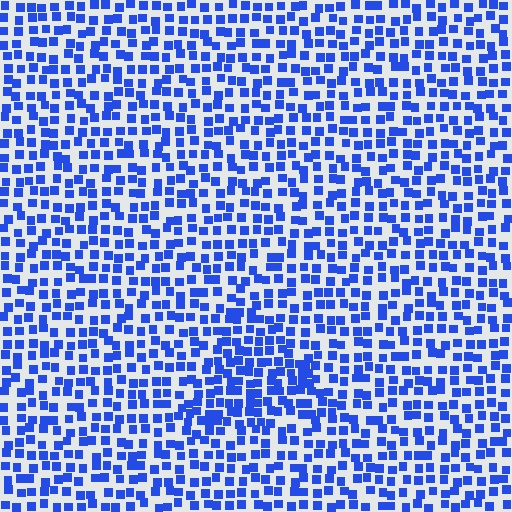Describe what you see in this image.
The image contains small blue elements arranged at two different densities. A triangle-shaped region is visible where the elements are more densely packed than the surrounding area.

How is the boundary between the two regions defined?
The boundary is defined by a change in element density (approximately 1.5x ratio). All elements are the same color, size, and shape.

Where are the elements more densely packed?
The elements are more densely packed inside the triangle boundary.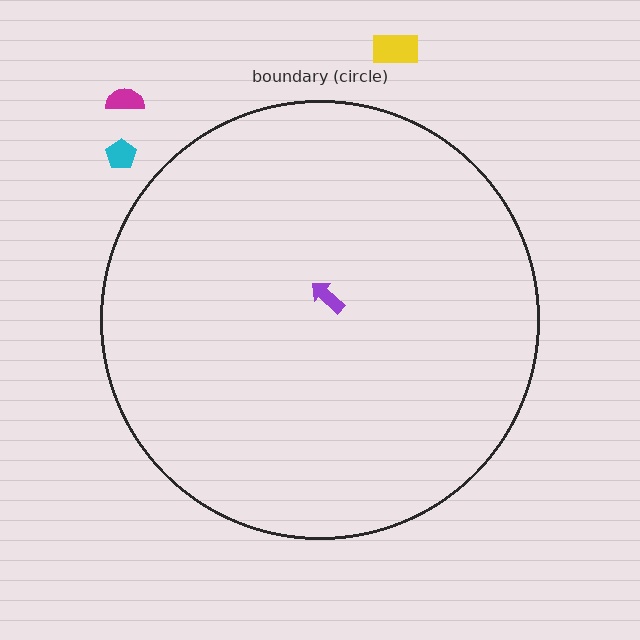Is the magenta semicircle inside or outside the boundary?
Outside.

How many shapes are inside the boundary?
1 inside, 3 outside.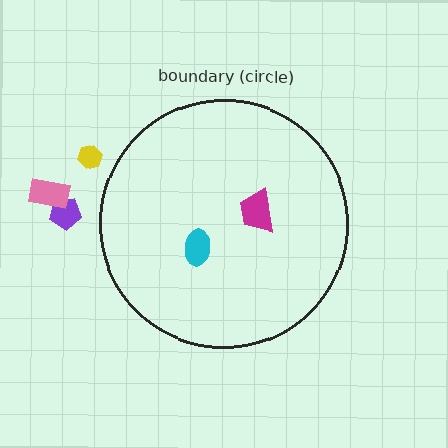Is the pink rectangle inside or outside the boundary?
Outside.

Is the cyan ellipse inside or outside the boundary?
Inside.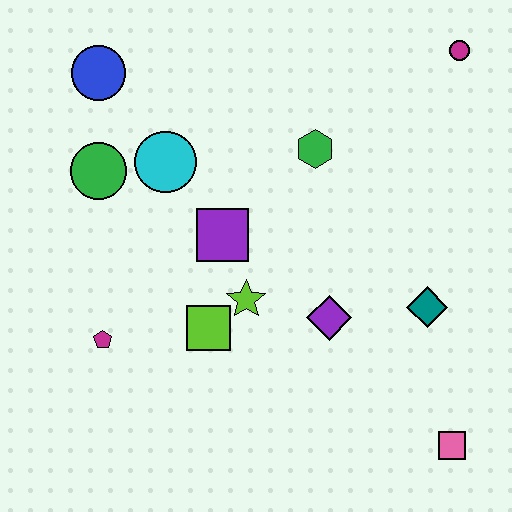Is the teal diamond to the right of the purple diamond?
Yes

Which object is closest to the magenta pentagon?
The lime square is closest to the magenta pentagon.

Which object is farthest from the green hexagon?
The pink square is farthest from the green hexagon.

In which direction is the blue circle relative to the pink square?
The blue circle is above the pink square.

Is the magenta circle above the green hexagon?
Yes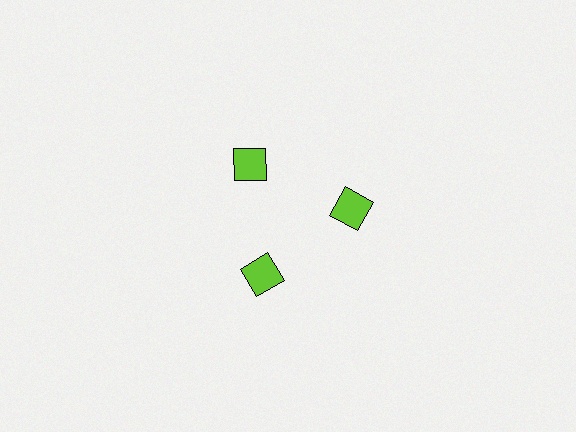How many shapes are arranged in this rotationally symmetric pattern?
There are 3 shapes, arranged in 3 groups of 1.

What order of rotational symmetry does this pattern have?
This pattern has 3-fold rotational symmetry.